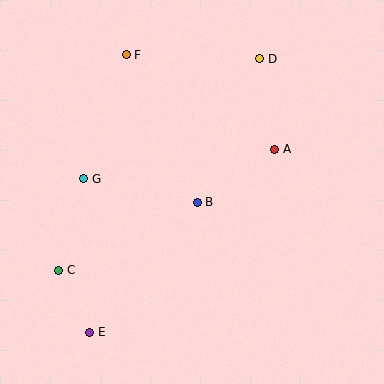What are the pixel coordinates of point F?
Point F is at (126, 55).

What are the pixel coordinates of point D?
Point D is at (260, 59).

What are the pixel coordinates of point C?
Point C is at (59, 270).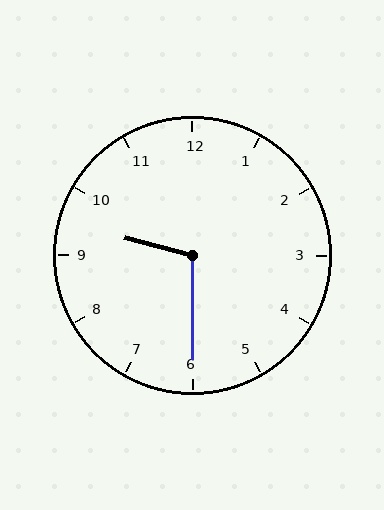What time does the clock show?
9:30.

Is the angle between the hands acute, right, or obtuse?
It is obtuse.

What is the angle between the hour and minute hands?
Approximately 105 degrees.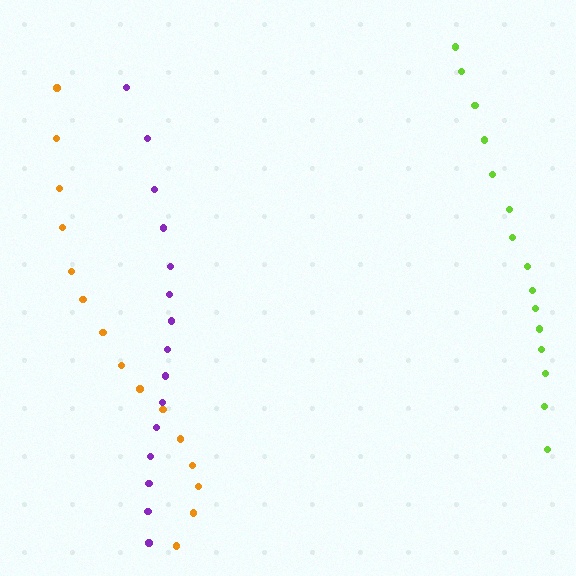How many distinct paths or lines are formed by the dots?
There are 3 distinct paths.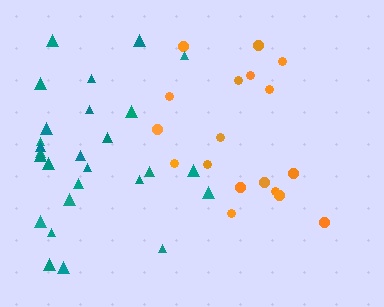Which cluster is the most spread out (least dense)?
Orange.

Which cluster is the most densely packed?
Teal.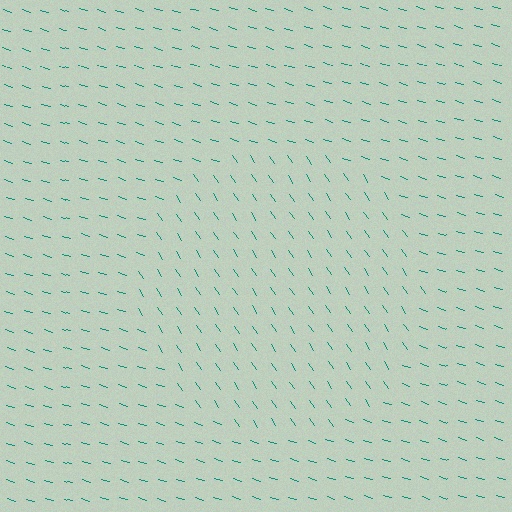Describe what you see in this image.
The image is filled with small teal line segments. A circle region in the image has lines oriented differently from the surrounding lines, creating a visible texture boundary.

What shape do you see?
I see a circle.